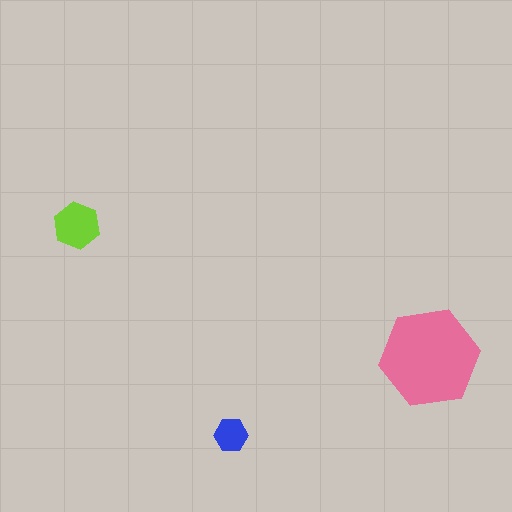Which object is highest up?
The lime hexagon is topmost.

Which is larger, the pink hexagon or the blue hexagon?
The pink one.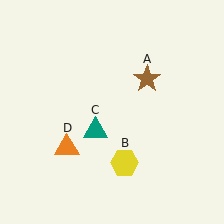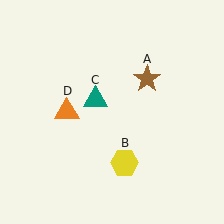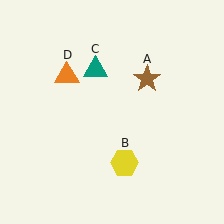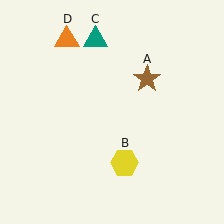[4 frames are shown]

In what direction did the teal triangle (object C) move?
The teal triangle (object C) moved up.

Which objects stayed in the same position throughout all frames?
Brown star (object A) and yellow hexagon (object B) remained stationary.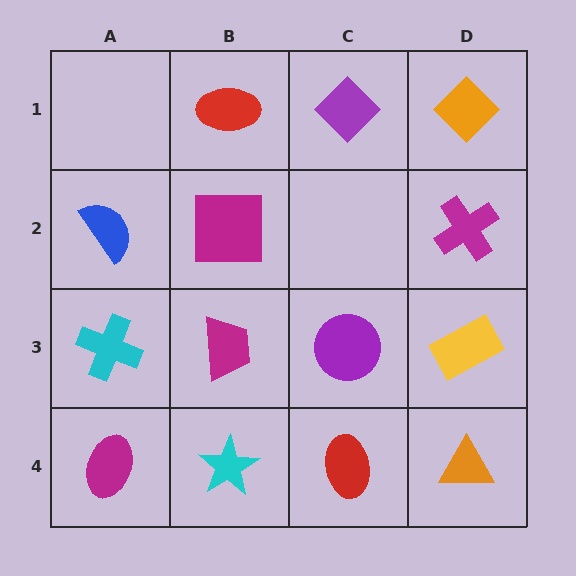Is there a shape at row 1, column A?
No, that cell is empty.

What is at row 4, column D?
An orange triangle.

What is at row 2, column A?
A blue semicircle.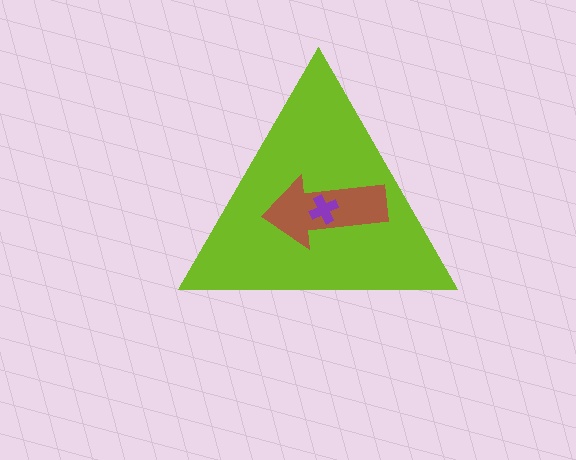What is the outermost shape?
The lime triangle.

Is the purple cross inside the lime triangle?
Yes.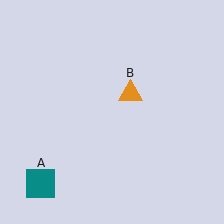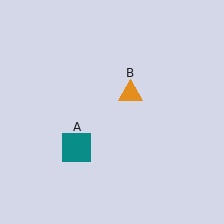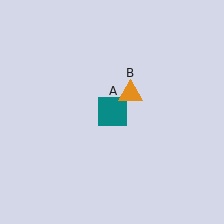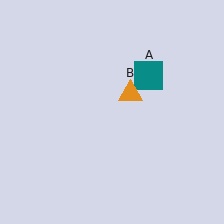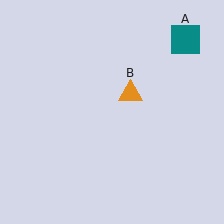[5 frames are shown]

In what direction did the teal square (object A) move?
The teal square (object A) moved up and to the right.